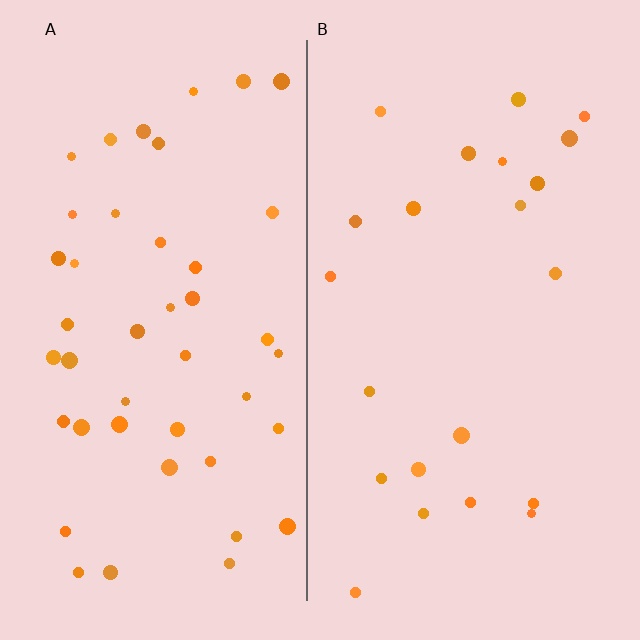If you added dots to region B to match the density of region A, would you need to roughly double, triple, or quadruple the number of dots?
Approximately double.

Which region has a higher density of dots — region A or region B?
A (the left).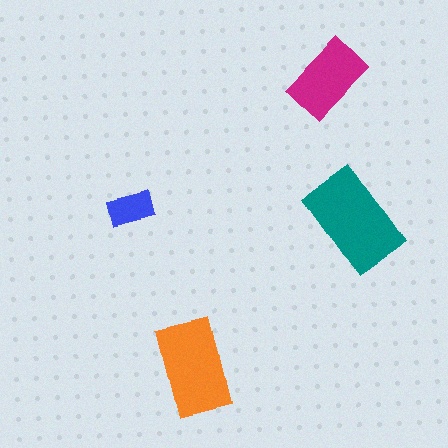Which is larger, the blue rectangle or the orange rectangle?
The orange one.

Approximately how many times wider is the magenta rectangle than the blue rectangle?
About 1.5 times wider.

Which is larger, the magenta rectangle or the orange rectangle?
The orange one.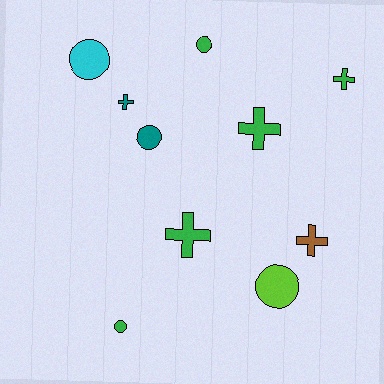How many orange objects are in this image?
There are no orange objects.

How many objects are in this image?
There are 10 objects.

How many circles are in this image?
There are 5 circles.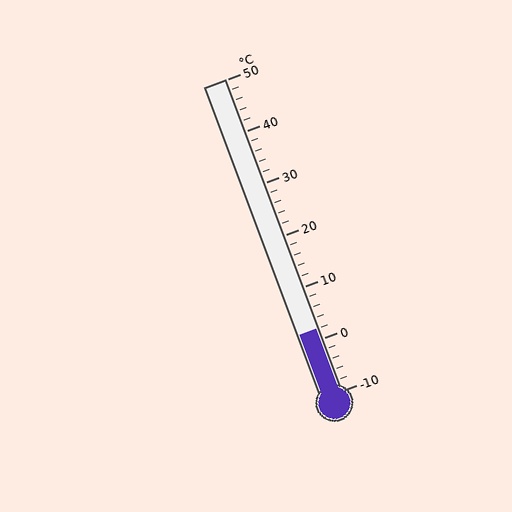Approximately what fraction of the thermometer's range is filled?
The thermometer is filled to approximately 20% of its range.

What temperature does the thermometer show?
The thermometer shows approximately 2°C.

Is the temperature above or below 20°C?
The temperature is below 20°C.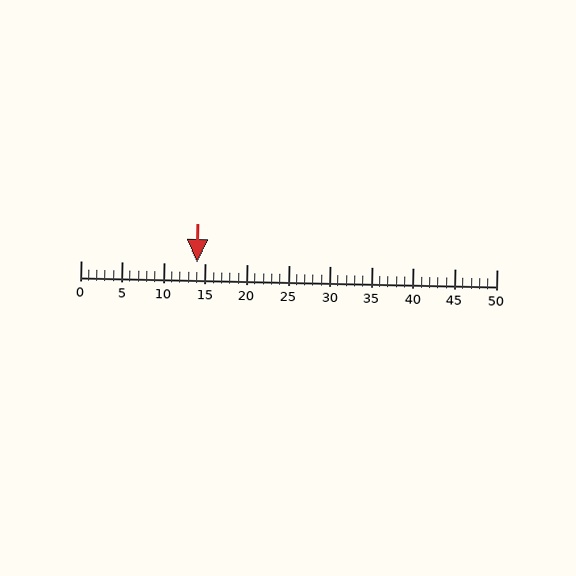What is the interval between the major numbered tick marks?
The major tick marks are spaced 5 units apart.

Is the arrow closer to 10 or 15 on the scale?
The arrow is closer to 15.